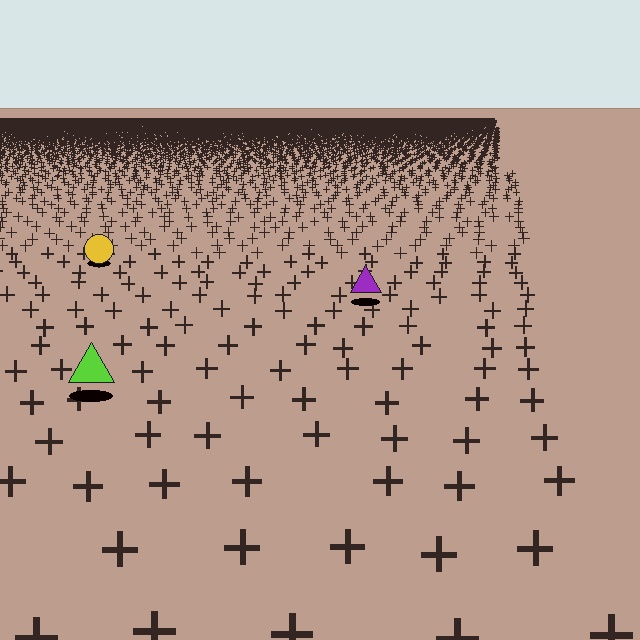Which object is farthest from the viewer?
The yellow circle is farthest from the viewer. It appears smaller and the ground texture around it is denser.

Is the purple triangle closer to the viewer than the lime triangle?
No. The lime triangle is closer — you can tell from the texture gradient: the ground texture is coarser near it.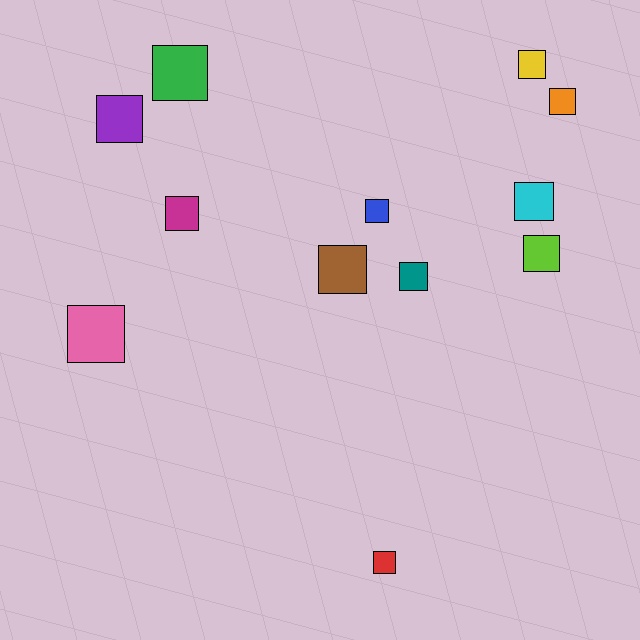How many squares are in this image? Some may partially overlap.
There are 12 squares.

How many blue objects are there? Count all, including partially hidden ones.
There is 1 blue object.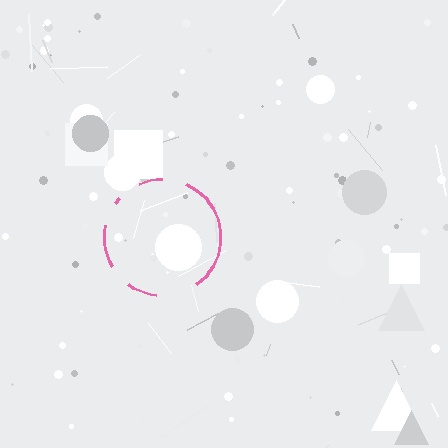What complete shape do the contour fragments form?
The contour fragments form a circle.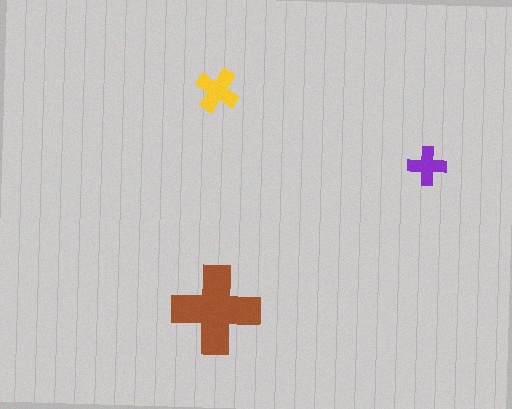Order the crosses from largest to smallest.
the brown one, the yellow one, the purple one.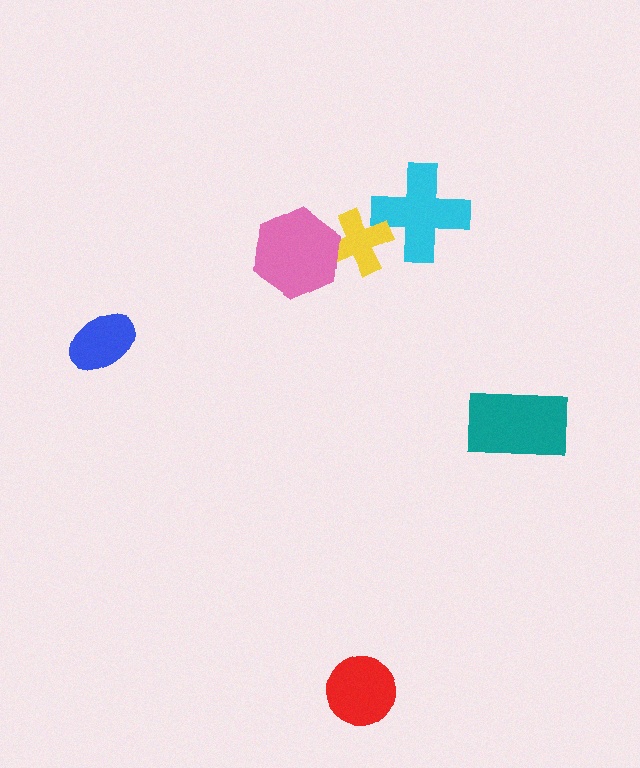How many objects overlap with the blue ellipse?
0 objects overlap with the blue ellipse.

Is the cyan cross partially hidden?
Yes, it is partially covered by another shape.